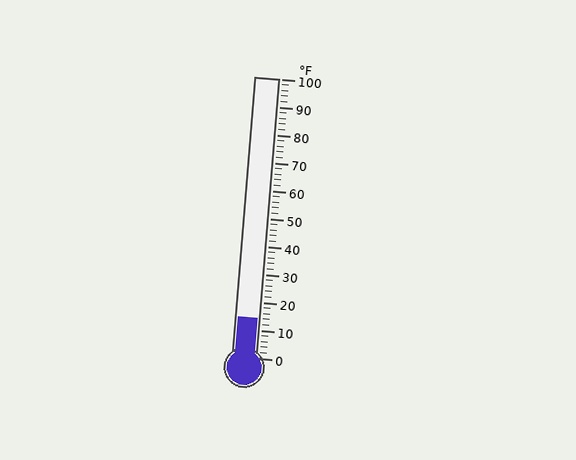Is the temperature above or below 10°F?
The temperature is above 10°F.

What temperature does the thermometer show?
The thermometer shows approximately 14°F.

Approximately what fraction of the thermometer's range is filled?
The thermometer is filled to approximately 15% of its range.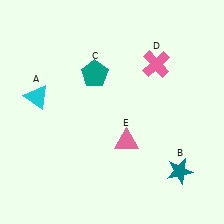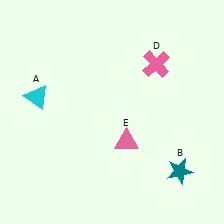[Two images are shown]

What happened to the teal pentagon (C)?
The teal pentagon (C) was removed in Image 2. It was in the top-left area of Image 1.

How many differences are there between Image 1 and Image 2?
There is 1 difference between the two images.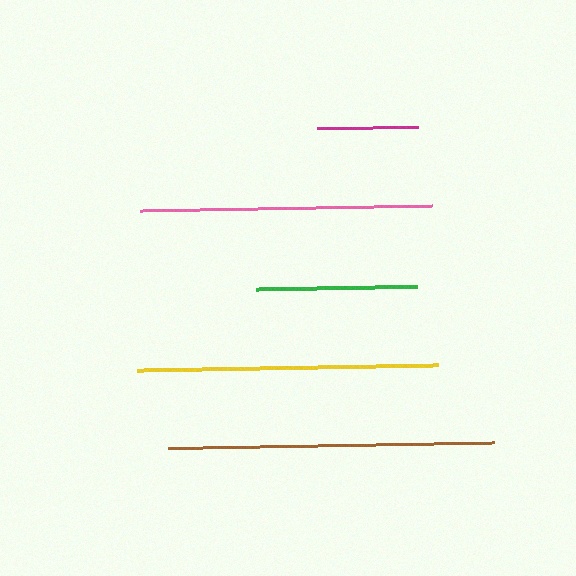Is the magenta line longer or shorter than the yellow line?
The yellow line is longer than the magenta line.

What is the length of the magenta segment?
The magenta segment is approximately 101 pixels long.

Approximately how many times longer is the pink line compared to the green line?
The pink line is approximately 1.8 times the length of the green line.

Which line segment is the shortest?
The magenta line is the shortest at approximately 101 pixels.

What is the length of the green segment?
The green segment is approximately 161 pixels long.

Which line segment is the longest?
The brown line is the longest at approximately 326 pixels.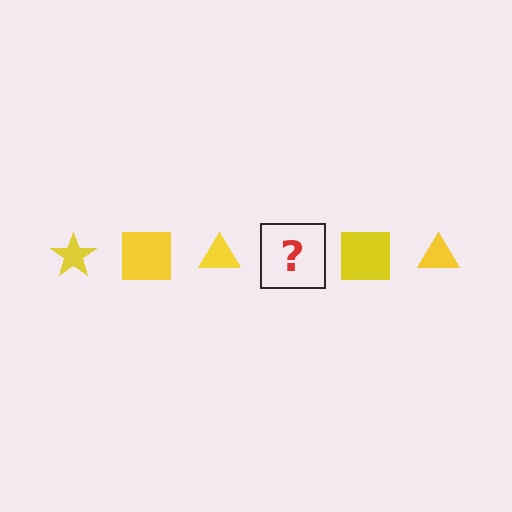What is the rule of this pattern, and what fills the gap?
The rule is that the pattern cycles through star, square, triangle shapes in yellow. The gap should be filled with a yellow star.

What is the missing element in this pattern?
The missing element is a yellow star.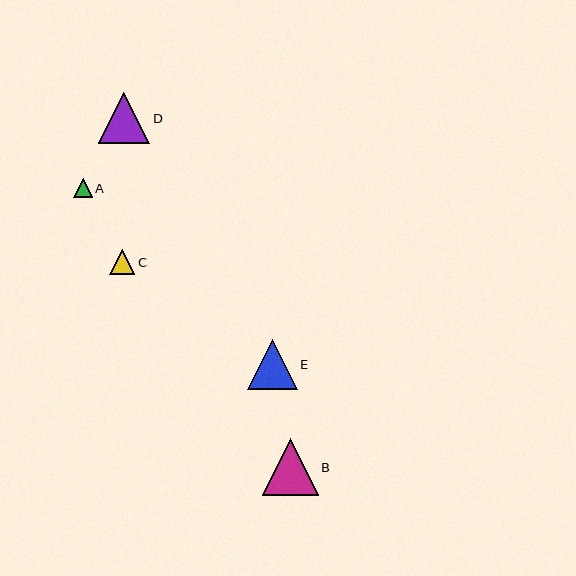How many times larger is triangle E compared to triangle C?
Triangle E is approximately 2.0 times the size of triangle C.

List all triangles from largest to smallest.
From largest to smallest: B, D, E, C, A.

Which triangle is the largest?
Triangle B is the largest with a size of approximately 56 pixels.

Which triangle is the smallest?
Triangle A is the smallest with a size of approximately 19 pixels.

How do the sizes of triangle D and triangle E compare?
Triangle D and triangle E are approximately the same size.